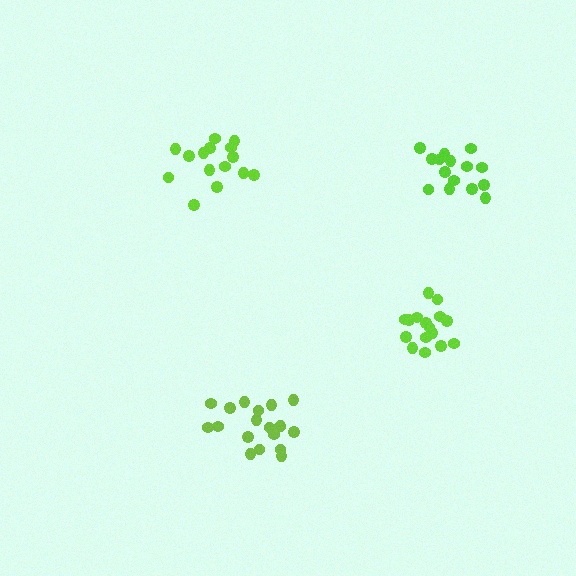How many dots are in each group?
Group 1: 16 dots, Group 2: 19 dots, Group 3: 15 dots, Group 4: 15 dots (65 total).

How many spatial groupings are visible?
There are 4 spatial groupings.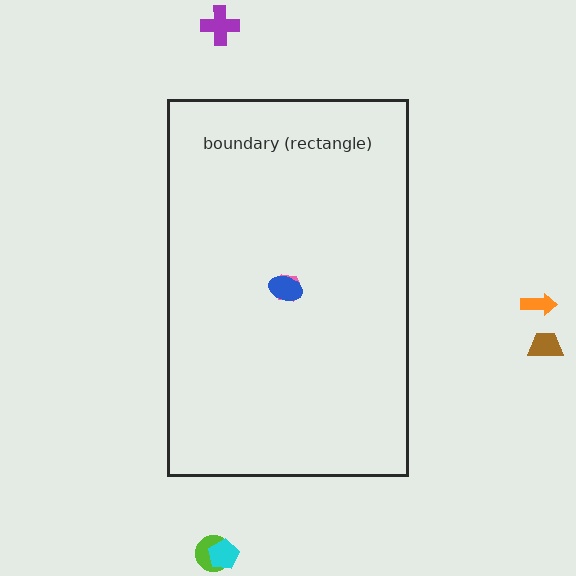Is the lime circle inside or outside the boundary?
Outside.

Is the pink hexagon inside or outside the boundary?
Inside.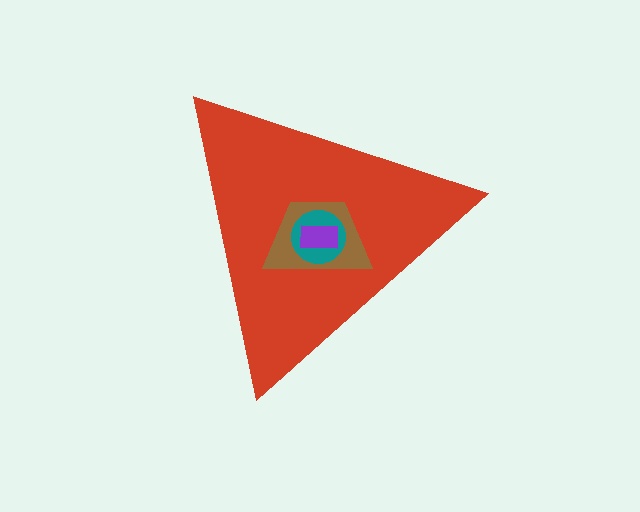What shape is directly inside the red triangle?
The brown trapezoid.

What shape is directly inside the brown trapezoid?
The teal circle.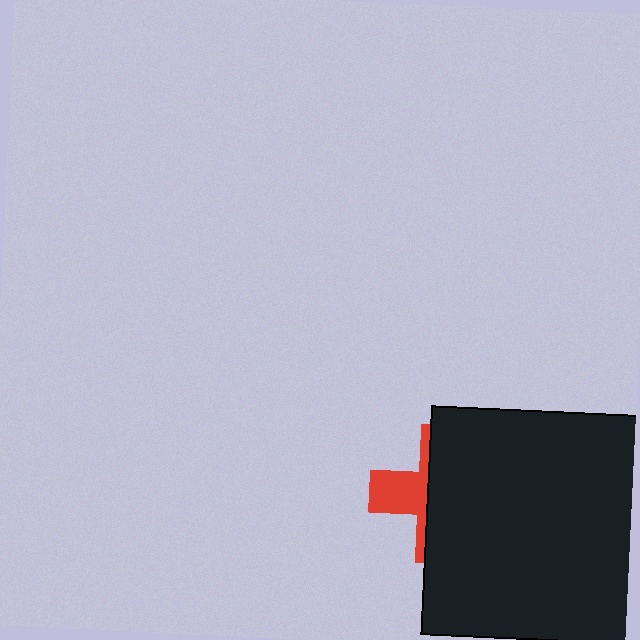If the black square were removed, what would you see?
You would see the complete red cross.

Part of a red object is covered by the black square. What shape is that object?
It is a cross.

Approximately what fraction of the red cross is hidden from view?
Roughly 66% of the red cross is hidden behind the black square.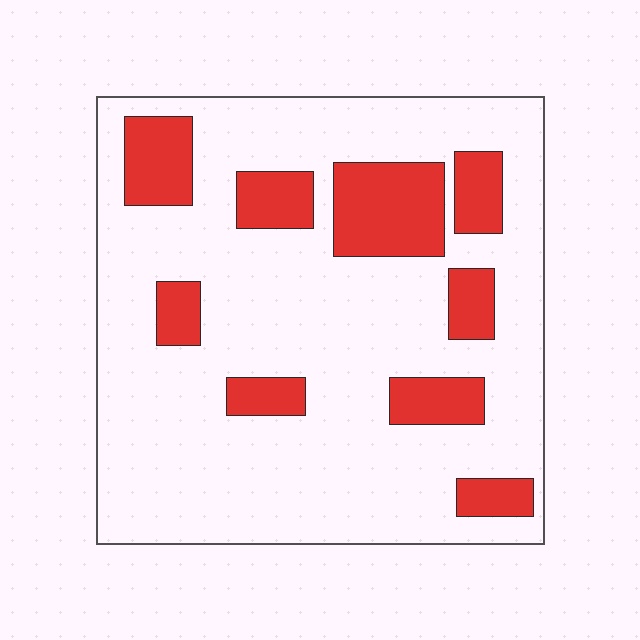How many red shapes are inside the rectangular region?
9.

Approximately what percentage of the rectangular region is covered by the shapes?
Approximately 20%.